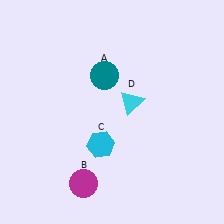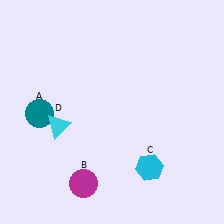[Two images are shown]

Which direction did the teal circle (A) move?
The teal circle (A) moved left.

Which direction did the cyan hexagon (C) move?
The cyan hexagon (C) moved right.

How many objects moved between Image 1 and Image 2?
3 objects moved between the two images.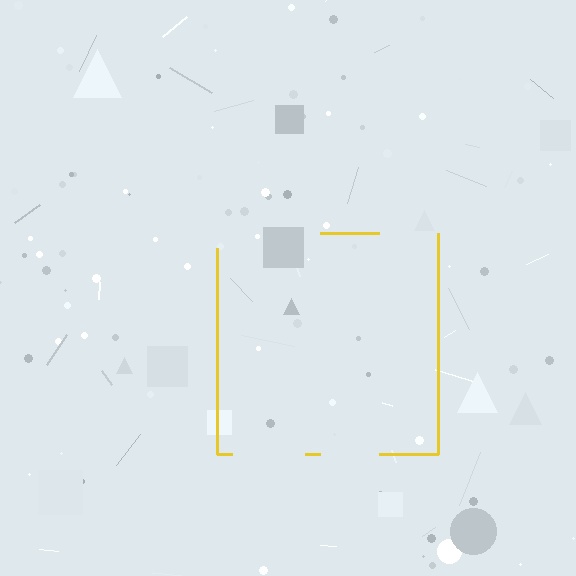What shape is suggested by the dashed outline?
The dashed outline suggests a square.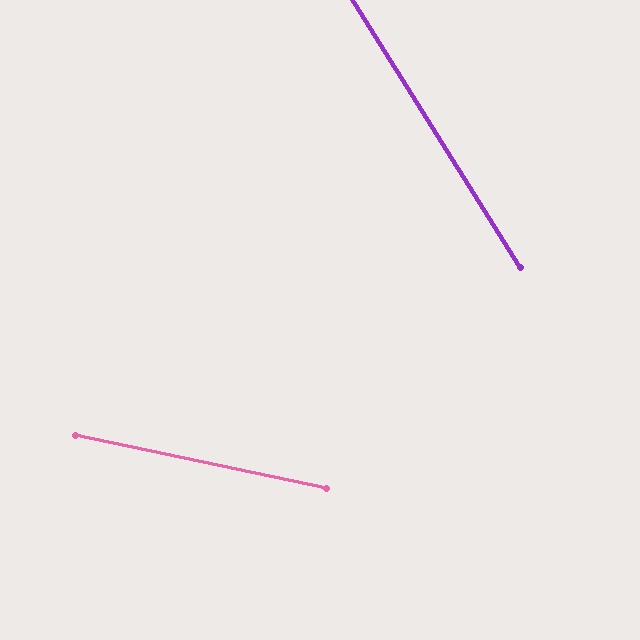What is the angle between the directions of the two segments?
Approximately 46 degrees.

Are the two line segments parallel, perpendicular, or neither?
Neither parallel nor perpendicular — they differ by about 46°.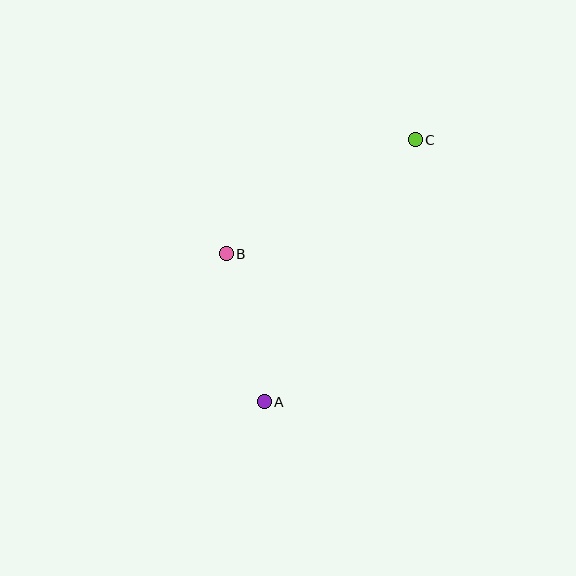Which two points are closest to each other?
Points A and B are closest to each other.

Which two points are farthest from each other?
Points A and C are farthest from each other.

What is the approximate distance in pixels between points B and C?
The distance between B and C is approximately 220 pixels.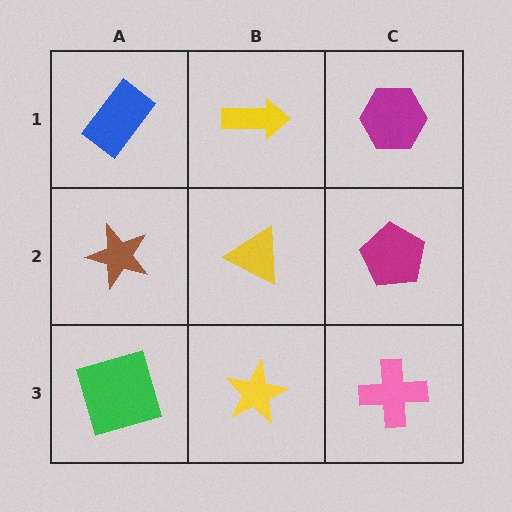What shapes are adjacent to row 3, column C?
A magenta pentagon (row 2, column C), a yellow star (row 3, column B).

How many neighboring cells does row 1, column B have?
3.